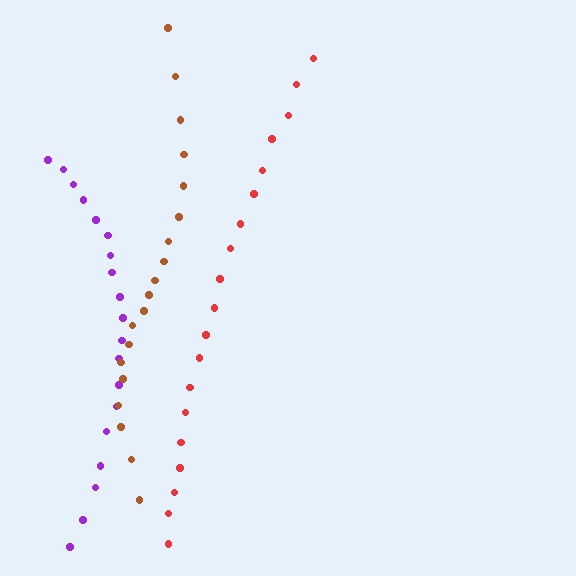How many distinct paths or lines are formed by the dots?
There are 3 distinct paths.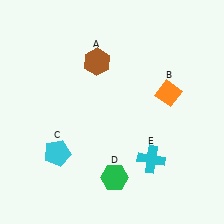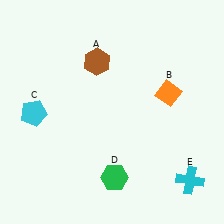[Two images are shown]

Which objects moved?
The objects that moved are: the cyan pentagon (C), the cyan cross (E).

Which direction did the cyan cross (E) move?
The cyan cross (E) moved right.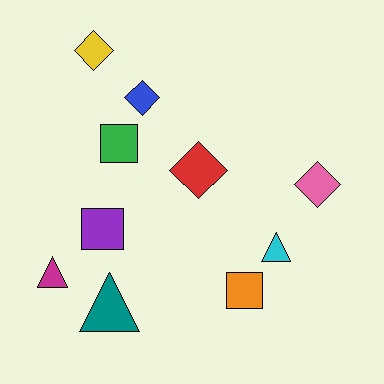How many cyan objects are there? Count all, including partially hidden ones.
There is 1 cyan object.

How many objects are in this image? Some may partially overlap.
There are 10 objects.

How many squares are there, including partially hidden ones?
There are 3 squares.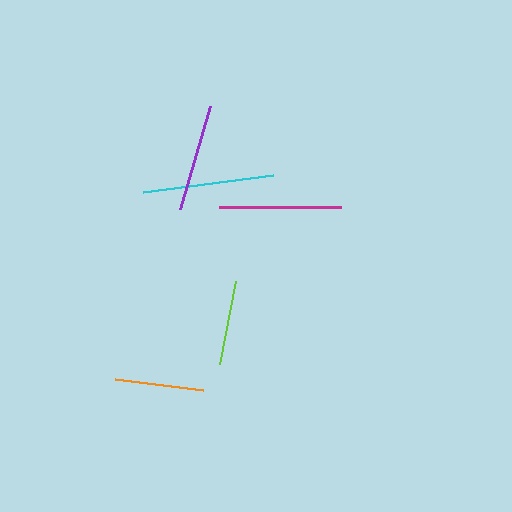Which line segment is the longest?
The cyan line is the longest at approximately 132 pixels.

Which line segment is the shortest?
The lime line is the shortest at approximately 85 pixels.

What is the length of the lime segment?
The lime segment is approximately 85 pixels long.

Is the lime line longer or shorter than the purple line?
The purple line is longer than the lime line.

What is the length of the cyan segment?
The cyan segment is approximately 132 pixels long.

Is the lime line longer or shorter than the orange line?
The orange line is longer than the lime line.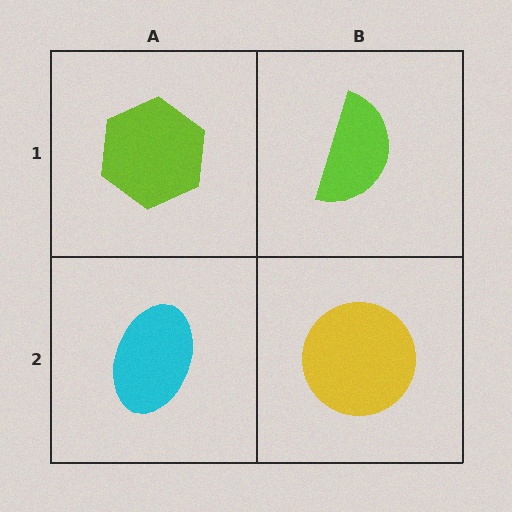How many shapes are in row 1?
2 shapes.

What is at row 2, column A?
A cyan ellipse.